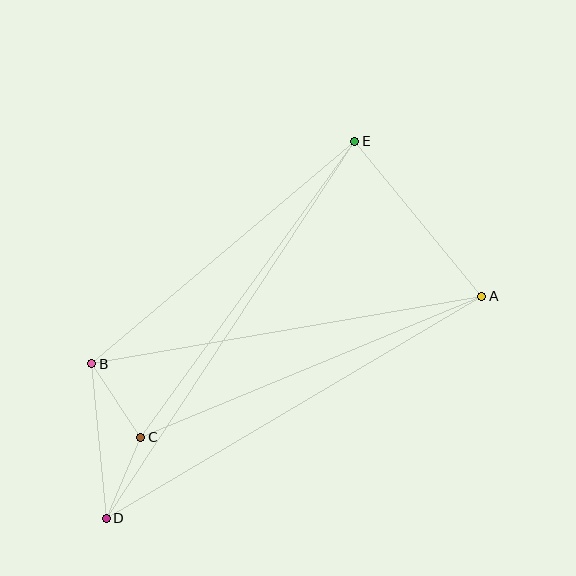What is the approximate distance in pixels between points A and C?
The distance between A and C is approximately 369 pixels.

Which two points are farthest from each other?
Points D and E are farthest from each other.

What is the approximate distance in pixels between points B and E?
The distance between B and E is approximately 345 pixels.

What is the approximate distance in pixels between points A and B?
The distance between A and B is approximately 396 pixels.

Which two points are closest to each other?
Points C and D are closest to each other.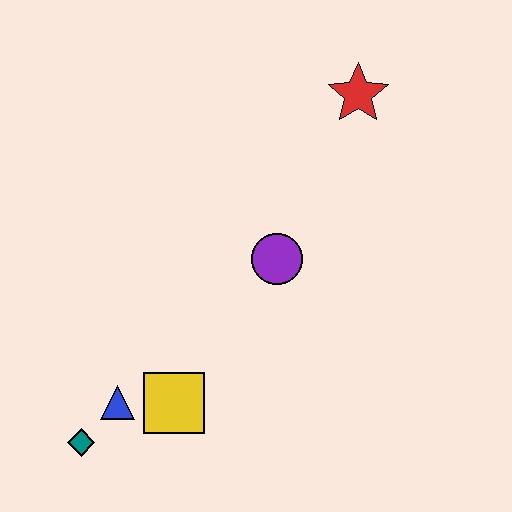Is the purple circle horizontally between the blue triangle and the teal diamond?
No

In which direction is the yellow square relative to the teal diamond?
The yellow square is to the right of the teal diamond.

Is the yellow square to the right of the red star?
No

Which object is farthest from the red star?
The teal diamond is farthest from the red star.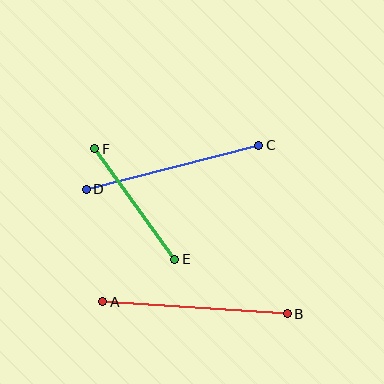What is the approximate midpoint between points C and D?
The midpoint is at approximately (173, 167) pixels.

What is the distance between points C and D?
The distance is approximately 178 pixels.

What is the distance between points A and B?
The distance is approximately 185 pixels.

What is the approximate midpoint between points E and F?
The midpoint is at approximately (135, 204) pixels.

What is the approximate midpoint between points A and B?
The midpoint is at approximately (195, 308) pixels.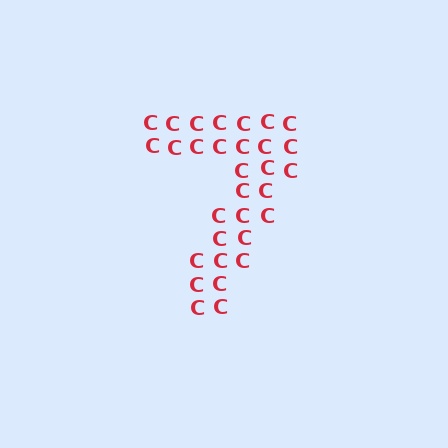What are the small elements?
The small elements are letter C's.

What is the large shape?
The large shape is the digit 7.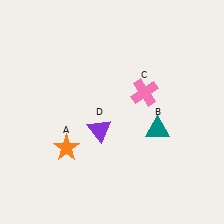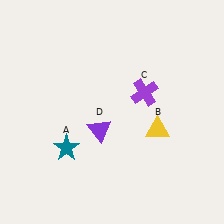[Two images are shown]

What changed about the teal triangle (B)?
In Image 1, B is teal. In Image 2, it changed to yellow.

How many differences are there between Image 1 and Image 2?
There are 3 differences between the two images.